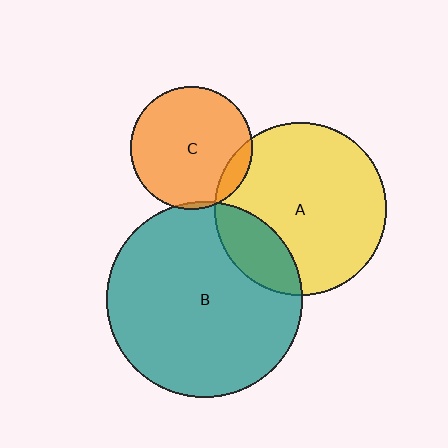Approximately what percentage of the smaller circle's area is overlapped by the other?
Approximately 5%.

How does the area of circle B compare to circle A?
Approximately 1.3 times.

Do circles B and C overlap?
Yes.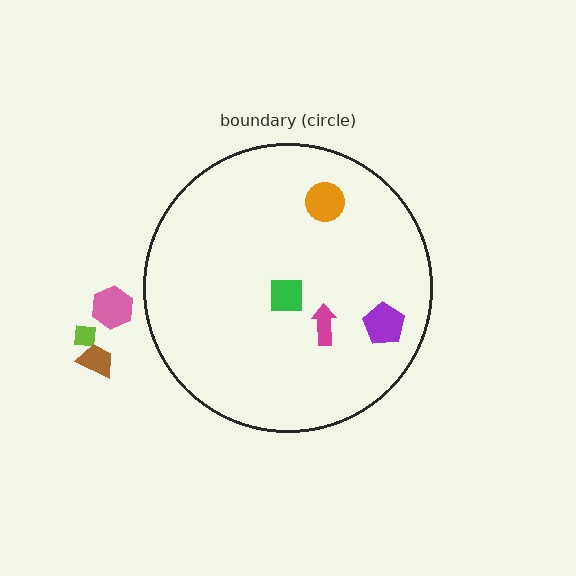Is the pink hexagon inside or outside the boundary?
Outside.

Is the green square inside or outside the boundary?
Inside.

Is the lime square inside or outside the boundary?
Outside.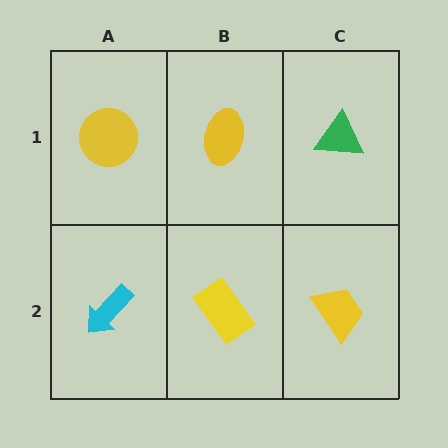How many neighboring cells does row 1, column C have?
2.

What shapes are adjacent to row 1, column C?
A yellow trapezoid (row 2, column C), a yellow ellipse (row 1, column B).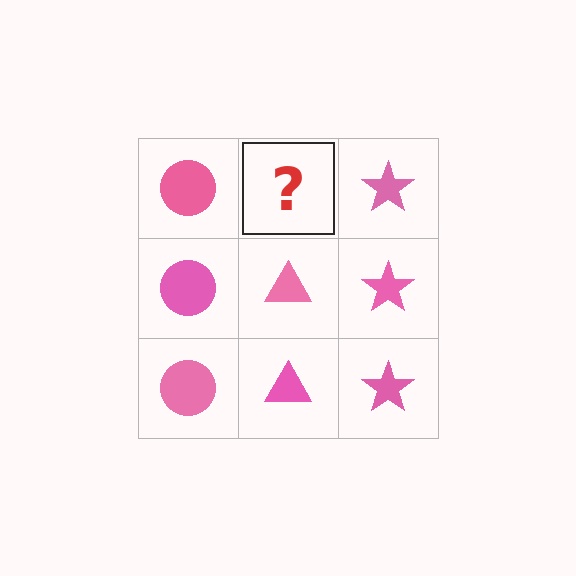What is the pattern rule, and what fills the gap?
The rule is that each column has a consistent shape. The gap should be filled with a pink triangle.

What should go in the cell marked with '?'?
The missing cell should contain a pink triangle.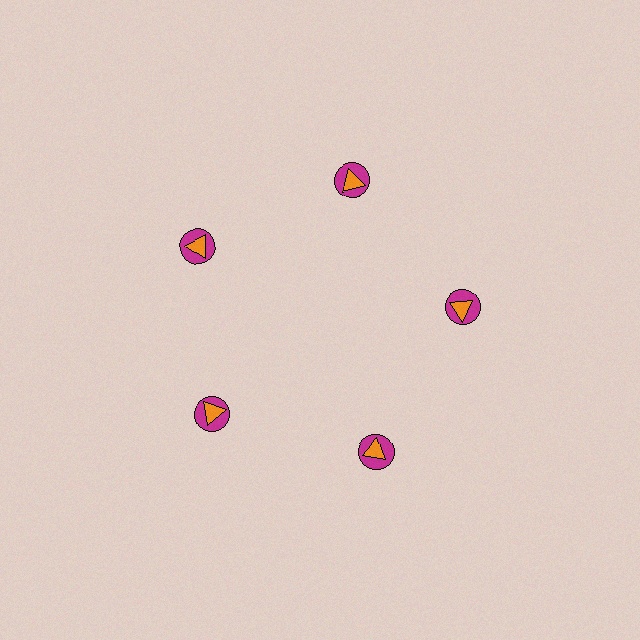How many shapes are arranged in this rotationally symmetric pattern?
There are 10 shapes, arranged in 5 groups of 2.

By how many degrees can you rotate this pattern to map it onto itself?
The pattern maps onto itself every 72 degrees of rotation.